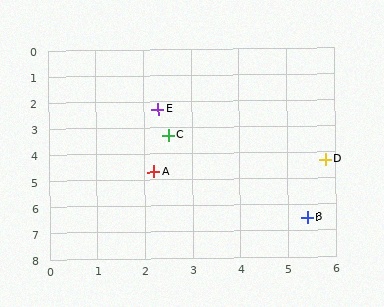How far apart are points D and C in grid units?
Points D and C are about 3.4 grid units apart.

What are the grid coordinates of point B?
Point B is at approximately (5.4, 6.5).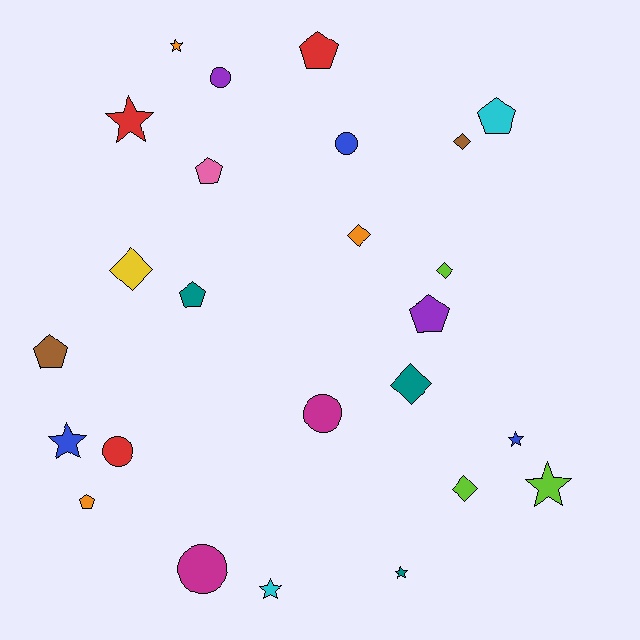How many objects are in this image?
There are 25 objects.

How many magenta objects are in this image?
There are 2 magenta objects.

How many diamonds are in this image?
There are 6 diamonds.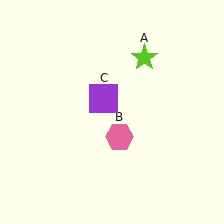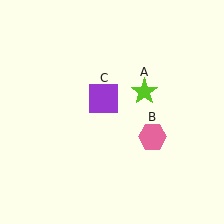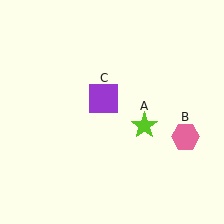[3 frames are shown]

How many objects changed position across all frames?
2 objects changed position: lime star (object A), pink hexagon (object B).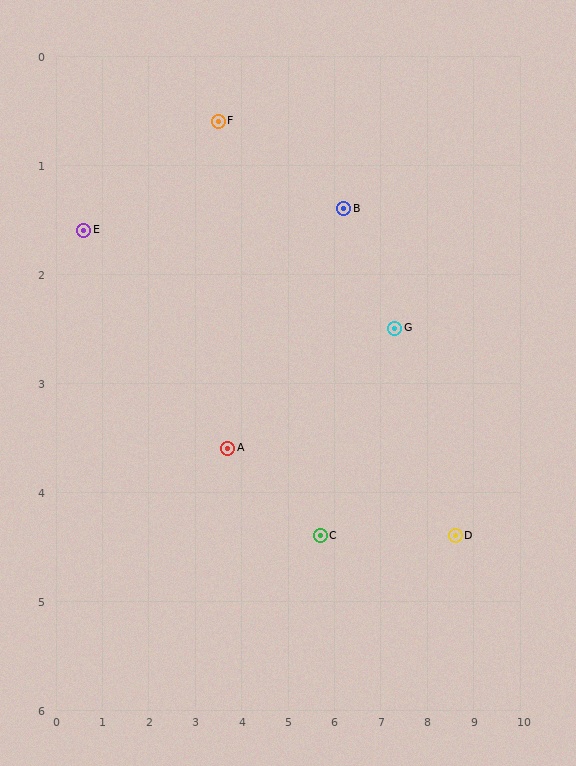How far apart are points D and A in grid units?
Points D and A are about 5.0 grid units apart.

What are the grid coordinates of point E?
Point E is at approximately (0.6, 1.6).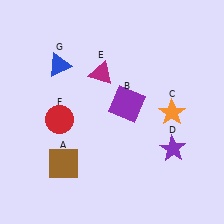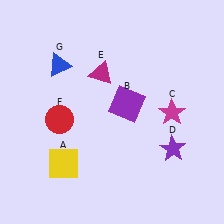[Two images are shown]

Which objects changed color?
A changed from brown to yellow. C changed from orange to magenta.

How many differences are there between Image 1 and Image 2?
There are 2 differences between the two images.